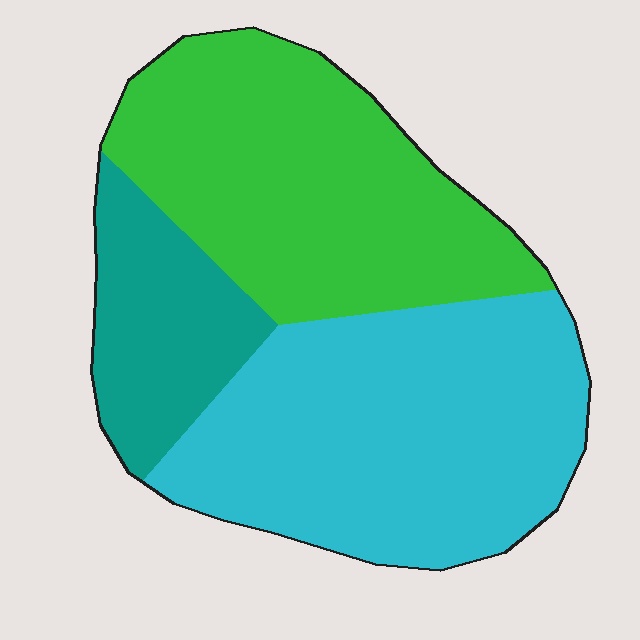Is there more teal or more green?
Green.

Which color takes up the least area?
Teal, at roughly 15%.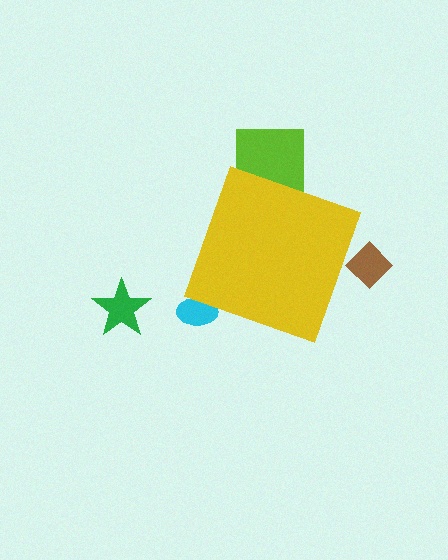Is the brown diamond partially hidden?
Yes, the brown diamond is partially hidden behind the yellow diamond.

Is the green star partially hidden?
No, the green star is fully visible.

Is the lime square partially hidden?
Yes, the lime square is partially hidden behind the yellow diamond.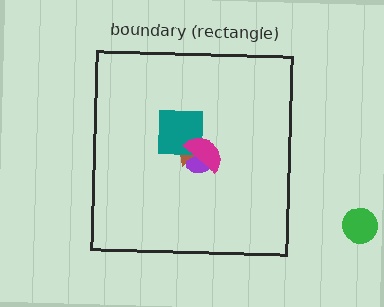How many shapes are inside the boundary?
4 inside, 1 outside.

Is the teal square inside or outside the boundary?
Inside.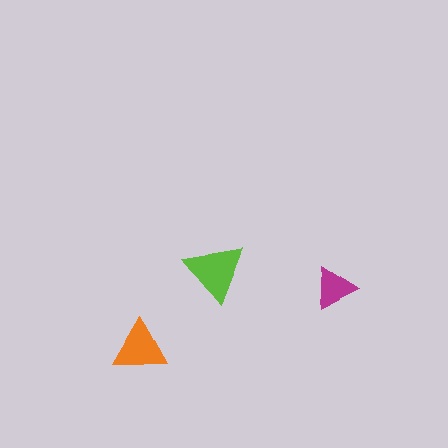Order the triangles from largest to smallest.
the lime one, the orange one, the magenta one.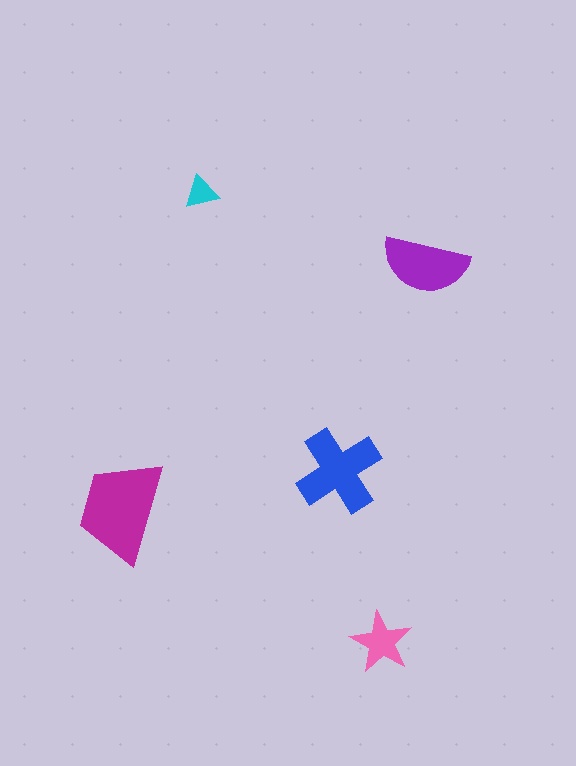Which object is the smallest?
The cyan triangle.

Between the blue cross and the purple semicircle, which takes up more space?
The blue cross.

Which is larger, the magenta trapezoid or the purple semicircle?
The magenta trapezoid.